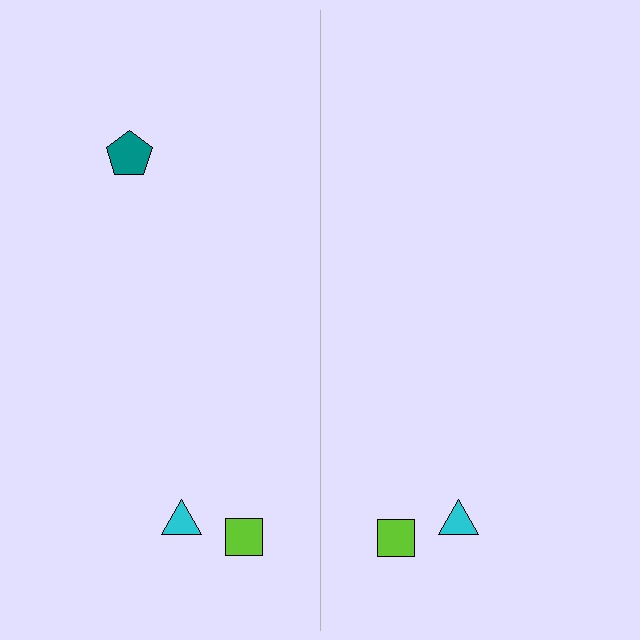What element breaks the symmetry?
A teal pentagon is missing from the right side.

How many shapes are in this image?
There are 5 shapes in this image.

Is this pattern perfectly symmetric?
No, the pattern is not perfectly symmetric. A teal pentagon is missing from the right side.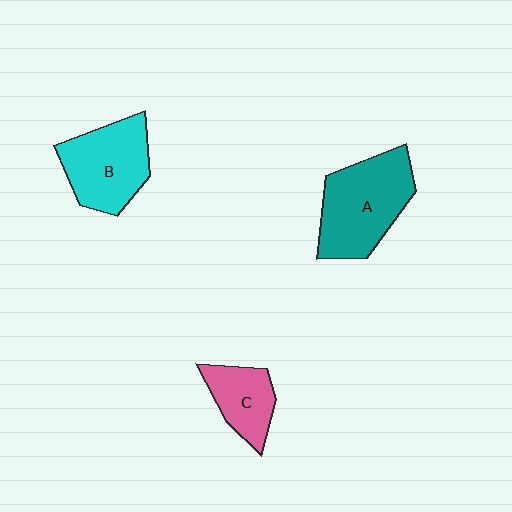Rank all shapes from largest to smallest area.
From largest to smallest: A (teal), B (cyan), C (pink).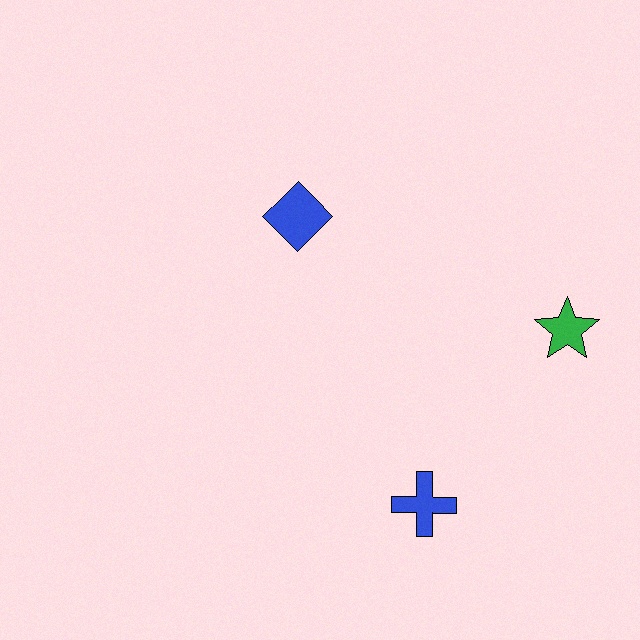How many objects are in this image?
There are 3 objects.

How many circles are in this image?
There are no circles.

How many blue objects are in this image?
There are 2 blue objects.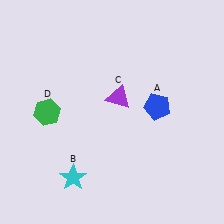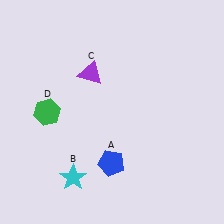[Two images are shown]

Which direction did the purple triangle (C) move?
The purple triangle (C) moved left.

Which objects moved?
The objects that moved are: the blue pentagon (A), the purple triangle (C).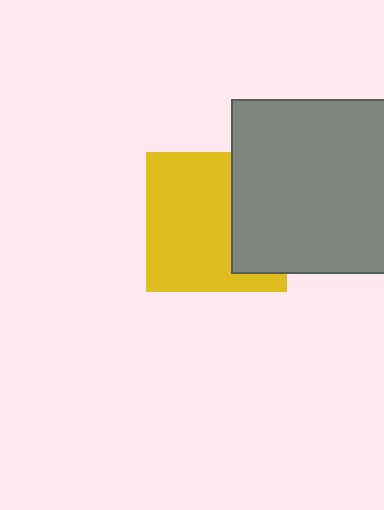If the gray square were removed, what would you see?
You would see the complete yellow square.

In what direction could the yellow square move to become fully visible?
The yellow square could move left. That would shift it out from behind the gray square entirely.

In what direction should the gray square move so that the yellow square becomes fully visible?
The gray square should move right. That is the shortest direction to clear the overlap and leave the yellow square fully visible.